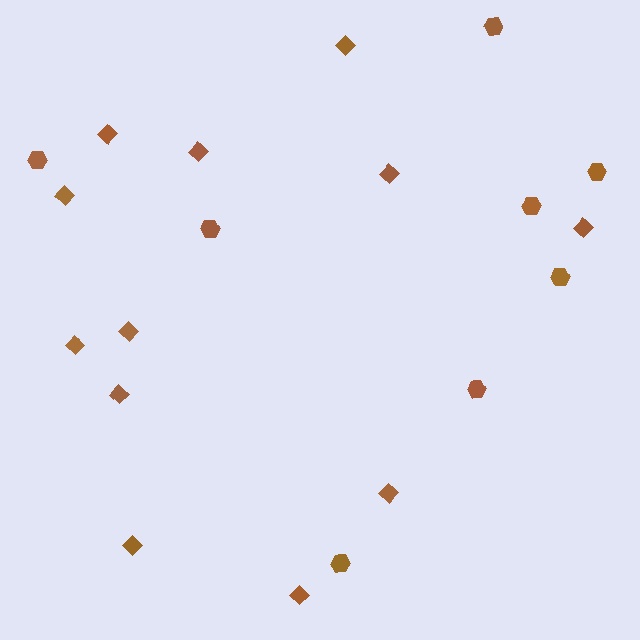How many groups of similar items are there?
There are 2 groups: one group of diamonds (12) and one group of hexagons (8).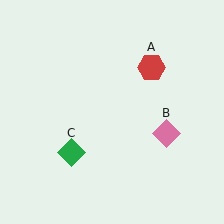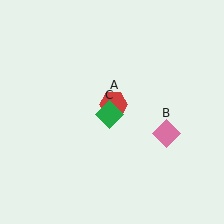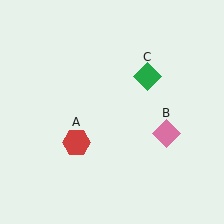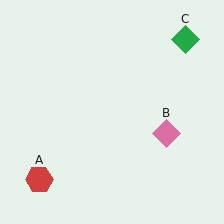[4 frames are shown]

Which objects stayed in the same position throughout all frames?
Pink diamond (object B) remained stationary.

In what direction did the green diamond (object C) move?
The green diamond (object C) moved up and to the right.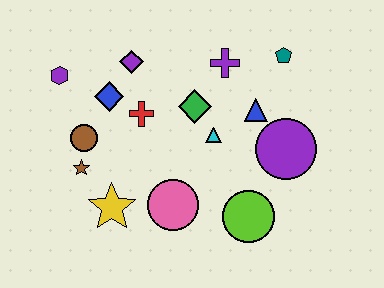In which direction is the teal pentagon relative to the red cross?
The teal pentagon is to the right of the red cross.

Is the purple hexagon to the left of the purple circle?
Yes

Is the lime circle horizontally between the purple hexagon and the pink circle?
No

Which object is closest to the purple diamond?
The blue diamond is closest to the purple diamond.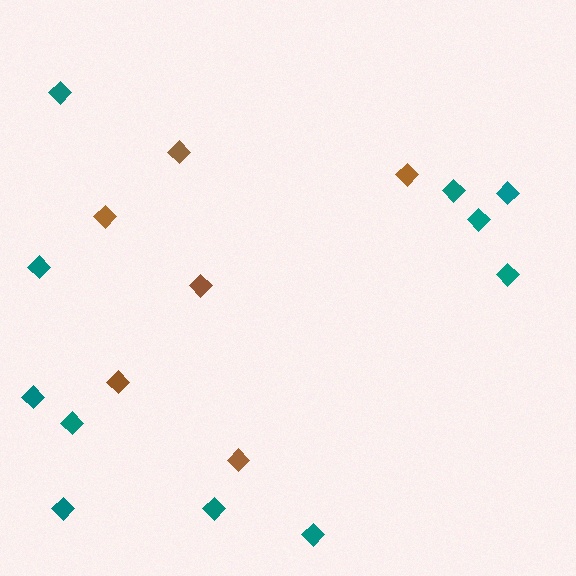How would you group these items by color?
There are 2 groups: one group of brown diamonds (6) and one group of teal diamonds (11).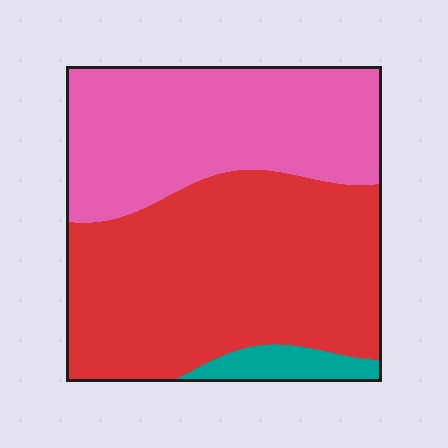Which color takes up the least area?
Teal, at roughly 5%.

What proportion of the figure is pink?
Pink covers around 40% of the figure.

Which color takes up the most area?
Red, at roughly 55%.